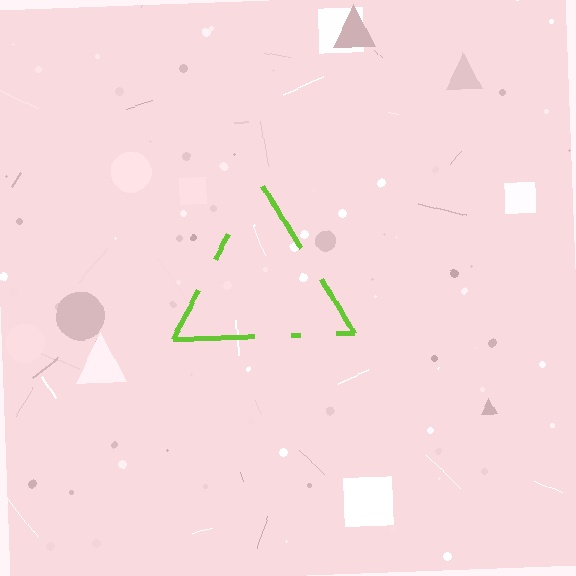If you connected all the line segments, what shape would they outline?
They would outline a triangle.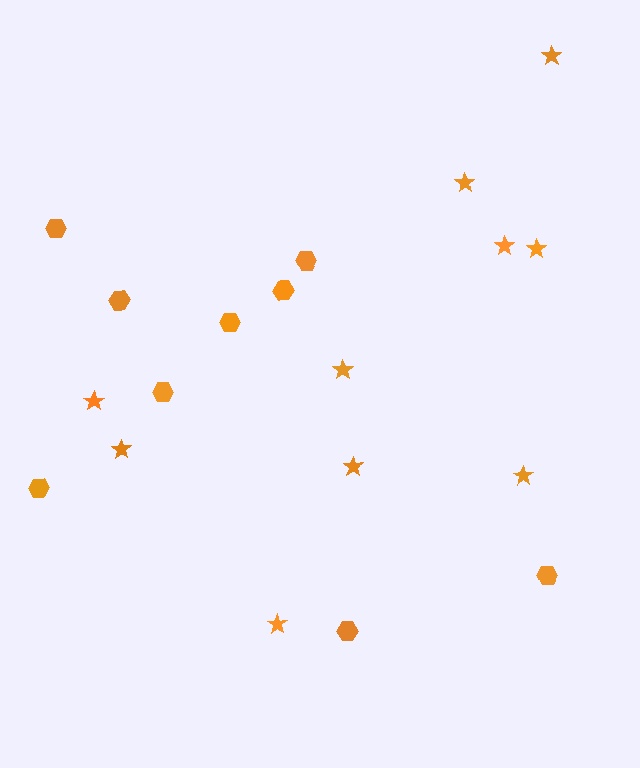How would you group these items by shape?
There are 2 groups: one group of stars (10) and one group of hexagons (9).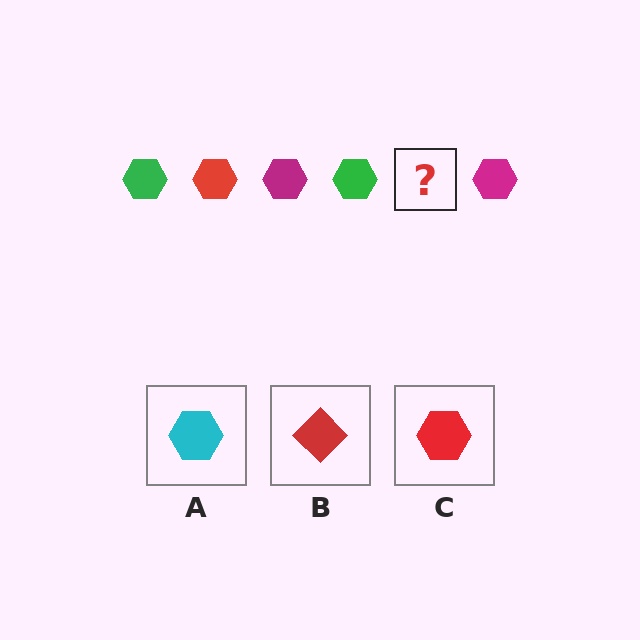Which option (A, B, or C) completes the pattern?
C.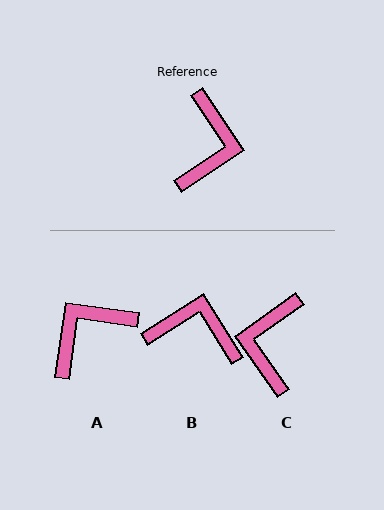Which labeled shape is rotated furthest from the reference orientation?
C, about 179 degrees away.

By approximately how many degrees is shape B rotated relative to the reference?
Approximately 88 degrees counter-clockwise.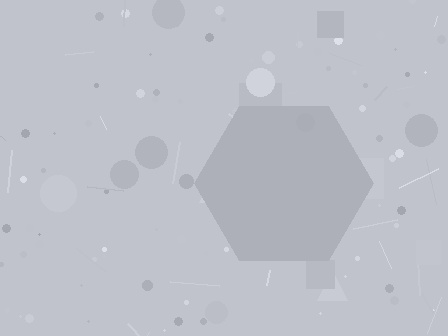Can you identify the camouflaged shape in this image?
The camouflaged shape is a hexagon.